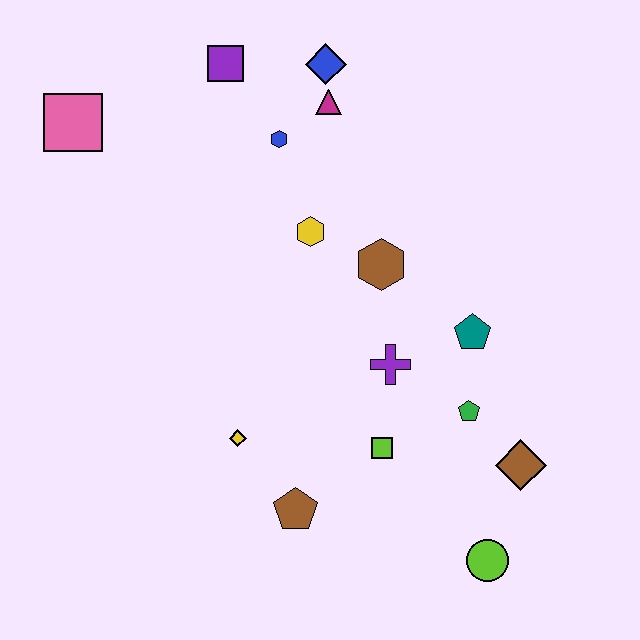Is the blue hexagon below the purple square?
Yes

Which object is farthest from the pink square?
The lime circle is farthest from the pink square.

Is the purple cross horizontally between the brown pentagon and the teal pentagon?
Yes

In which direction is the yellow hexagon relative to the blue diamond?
The yellow hexagon is below the blue diamond.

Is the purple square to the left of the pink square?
No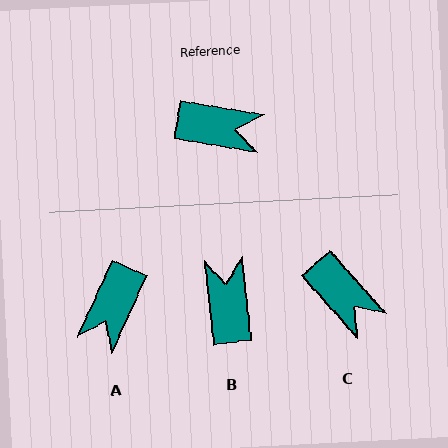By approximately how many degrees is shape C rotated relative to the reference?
Approximately 39 degrees clockwise.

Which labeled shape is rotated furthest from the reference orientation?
A, about 106 degrees away.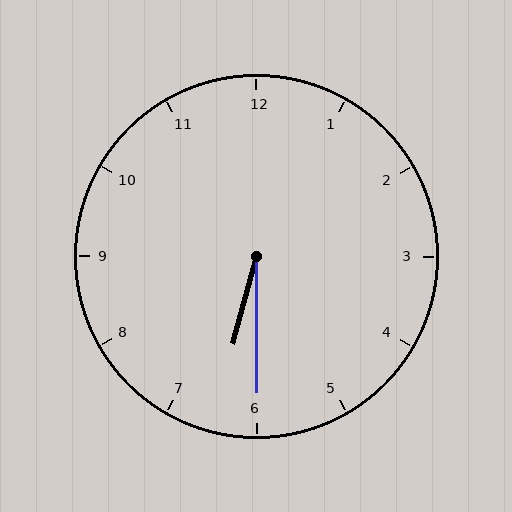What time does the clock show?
6:30.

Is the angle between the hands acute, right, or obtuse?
It is acute.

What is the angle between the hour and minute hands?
Approximately 15 degrees.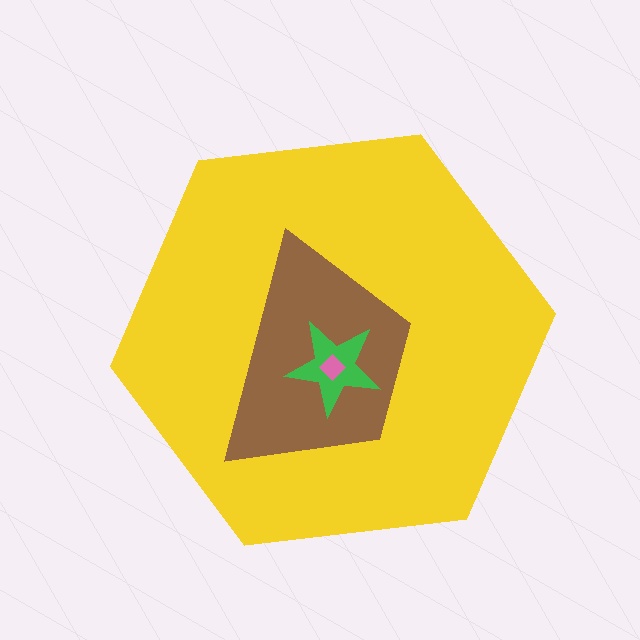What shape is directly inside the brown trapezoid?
The green star.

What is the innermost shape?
The pink diamond.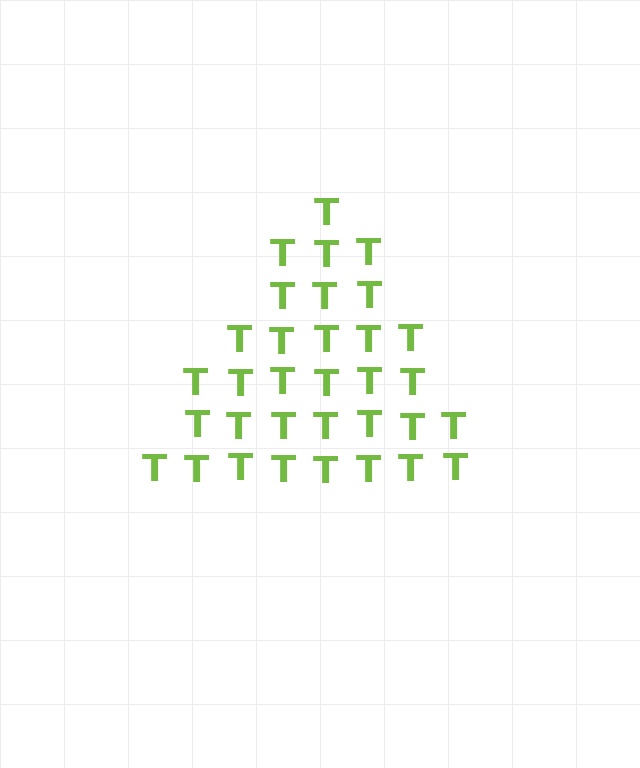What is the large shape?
The large shape is a triangle.